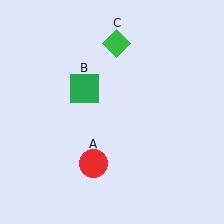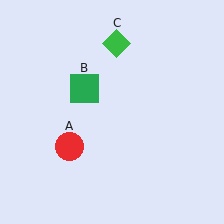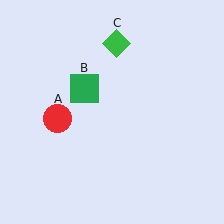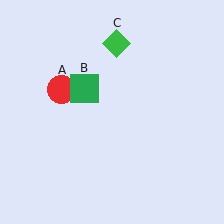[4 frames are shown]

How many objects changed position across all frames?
1 object changed position: red circle (object A).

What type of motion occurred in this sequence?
The red circle (object A) rotated clockwise around the center of the scene.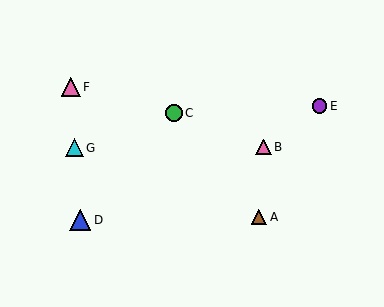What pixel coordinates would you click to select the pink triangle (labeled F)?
Click at (71, 87) to select the pink triangle F.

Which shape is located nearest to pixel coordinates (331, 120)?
The purple circle (labeled E) at (320, 106) is nearest to that location.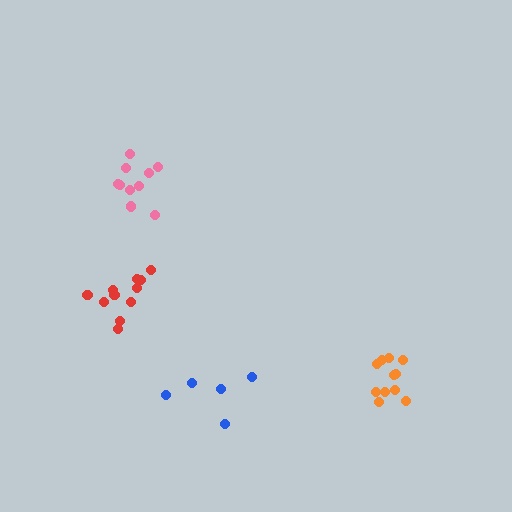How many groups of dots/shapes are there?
There are 4 groups.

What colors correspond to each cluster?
The clusters are colored: pink, orange, blue, red.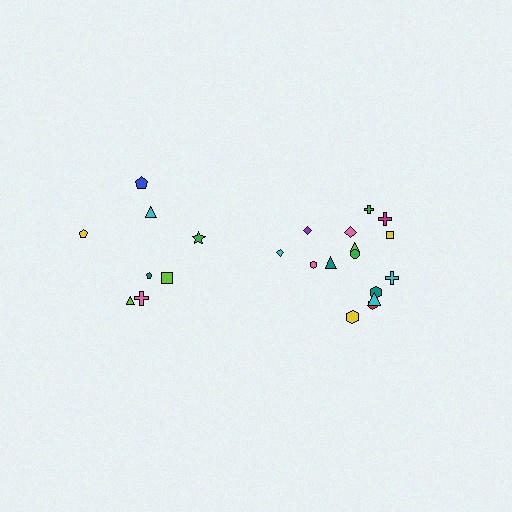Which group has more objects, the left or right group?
The right group.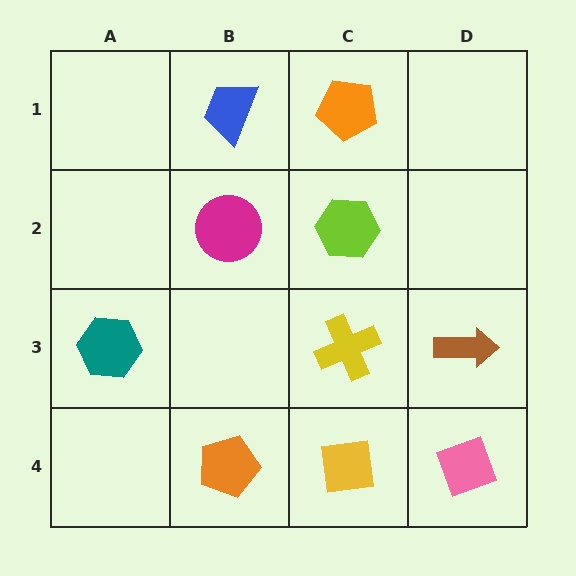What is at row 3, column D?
A brown arrow.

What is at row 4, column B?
An orange pentagon.